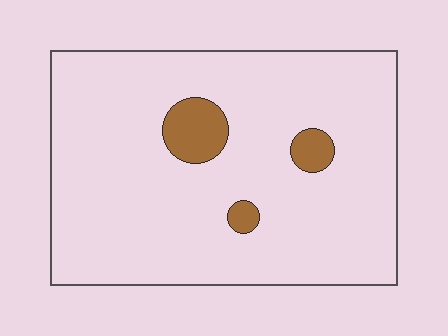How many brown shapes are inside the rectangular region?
3.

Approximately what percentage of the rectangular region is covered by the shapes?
Approximately 5%.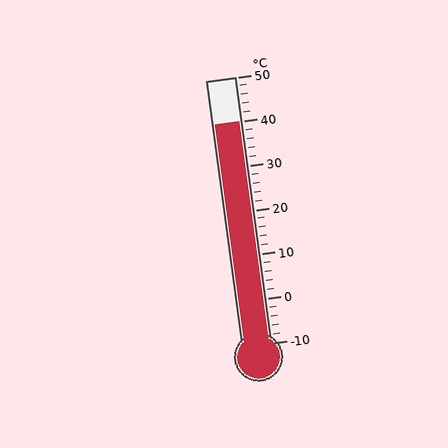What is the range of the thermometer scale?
The thermometer scale ranges from -10°C to 50°C.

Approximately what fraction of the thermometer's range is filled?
The thermometer is filled to approximately 85% of its range.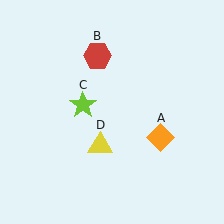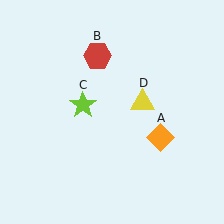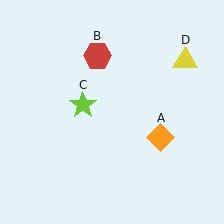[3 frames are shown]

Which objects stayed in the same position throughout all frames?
Orange diamond (object A) and red hexagon (object B) and lime star (object C) remained stationary.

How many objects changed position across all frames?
1 object changed position: yellow triangle (object D).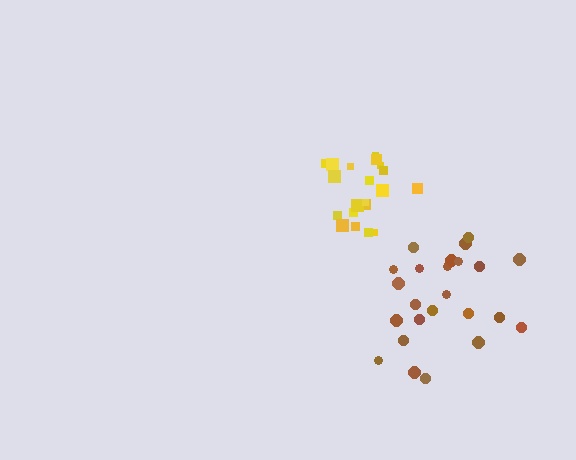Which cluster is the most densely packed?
Yellow.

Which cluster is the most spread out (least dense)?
Brown.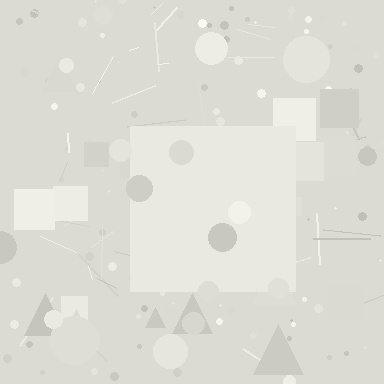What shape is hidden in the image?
A square is hidden in the image.